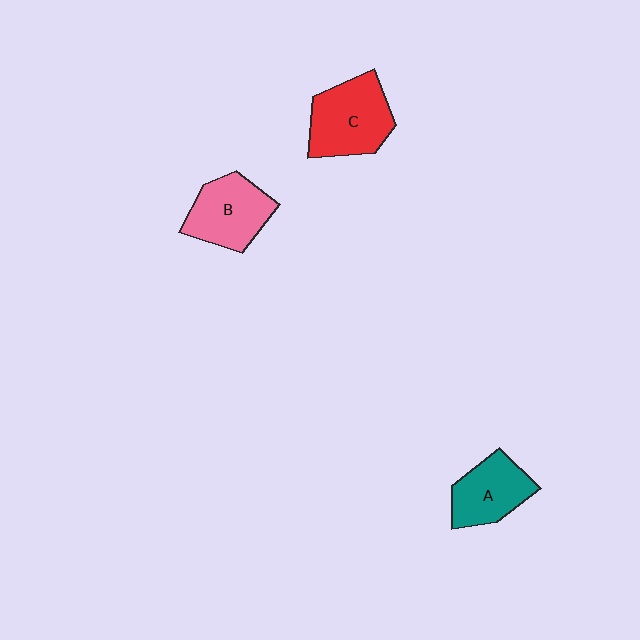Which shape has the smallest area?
Shape A (teal).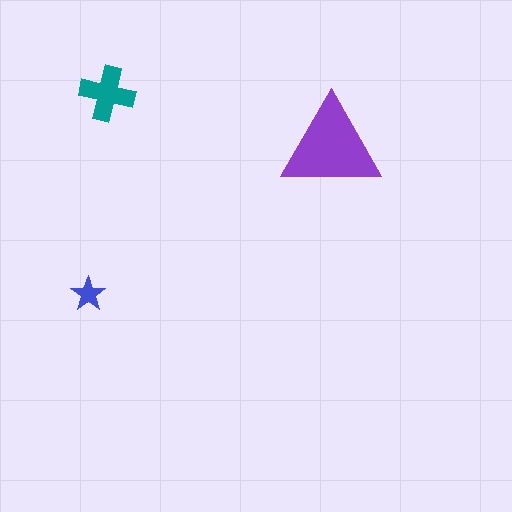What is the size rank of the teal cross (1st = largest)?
2nd.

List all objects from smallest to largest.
The blue star, the teal cross, the purple triangle.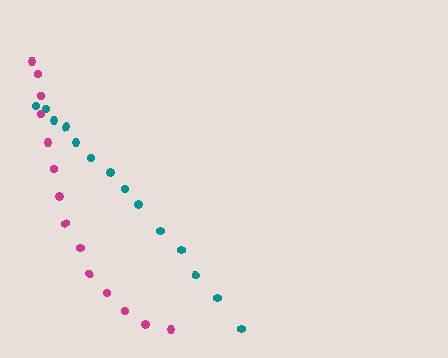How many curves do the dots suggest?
There are 2 distinct paths.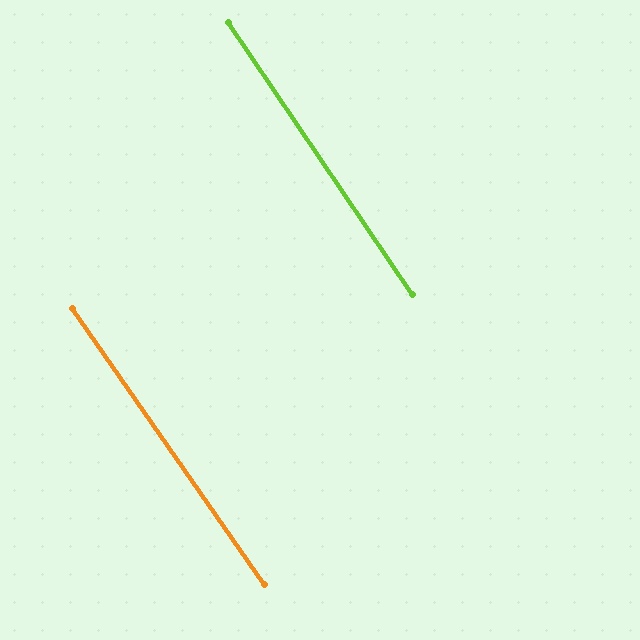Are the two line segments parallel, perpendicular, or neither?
Parallel — their directions differ by only 0.7°.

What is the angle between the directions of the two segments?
Approximately 1 degree.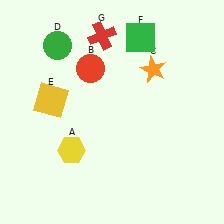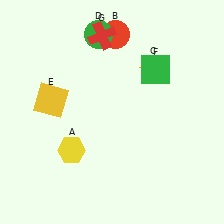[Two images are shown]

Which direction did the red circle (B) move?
The red circle (B) moved up.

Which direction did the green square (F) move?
The green square (F) moved down.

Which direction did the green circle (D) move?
The green circle (D) moved right.